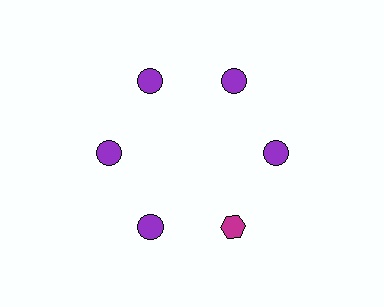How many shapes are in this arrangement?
There are 6 shapes arranged in a ring pattern.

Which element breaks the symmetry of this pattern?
The magenta hexagon at roughly the 5 o'clock position breaks the symmetry. All other shapes are purple circles.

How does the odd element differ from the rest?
It differs in both color (magenta instead of purple) and shape (hexagon instead of circle).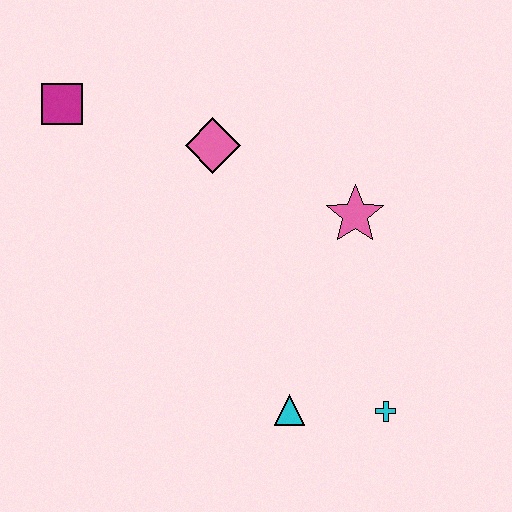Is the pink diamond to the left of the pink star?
Yes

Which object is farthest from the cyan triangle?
The magenta square is farthest from the cyan triangle.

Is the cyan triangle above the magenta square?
No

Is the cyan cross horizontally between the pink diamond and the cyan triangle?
No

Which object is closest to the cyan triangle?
The cyan cross is closest to the cyan triangle.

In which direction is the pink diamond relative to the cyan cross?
The pink diamond is above the cyan cross.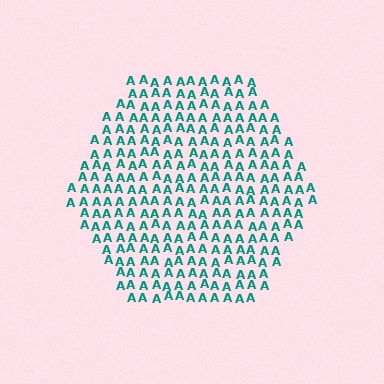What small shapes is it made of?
It is made of small letter A's.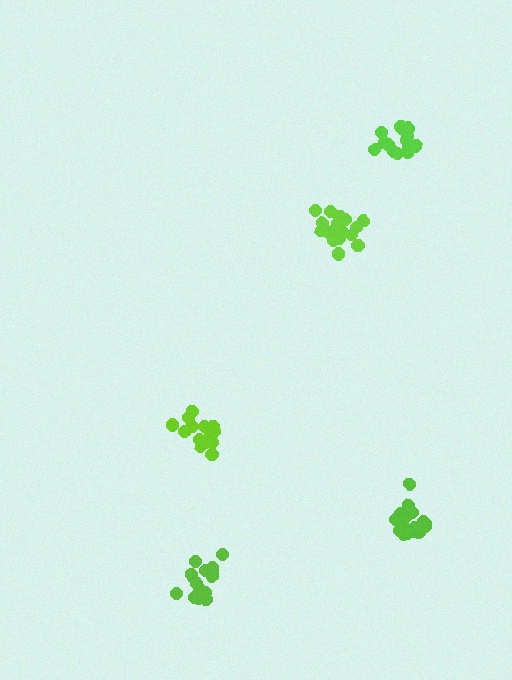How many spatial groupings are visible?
There are 5 spatial groupings.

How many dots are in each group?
Group 1: 15 dots, Group 2: 17 dots, Group 3: 15 dots, Group 4: 15 dots, Group 5: 19 dots (81 total).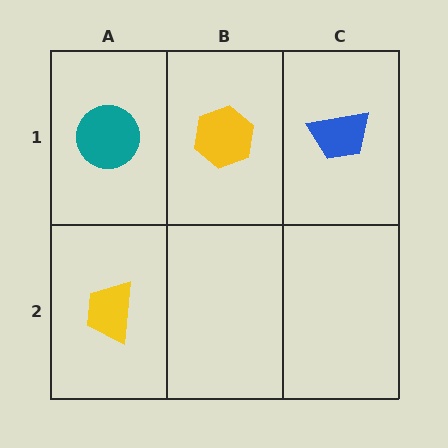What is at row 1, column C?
A blue trapezoid.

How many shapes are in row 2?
1 shape.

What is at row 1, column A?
A teal circle.